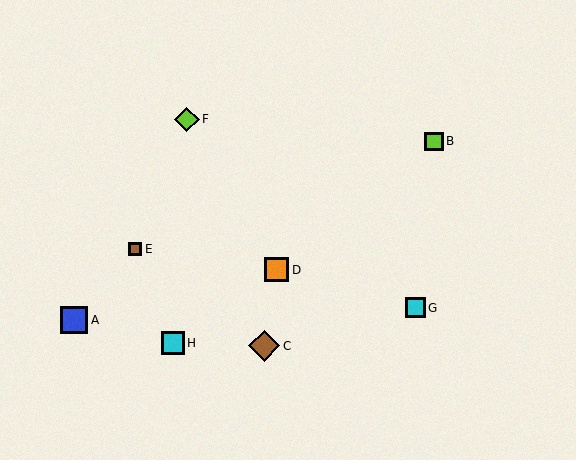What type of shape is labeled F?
Shape F is a lime diamond.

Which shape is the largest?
The brown diamond (labeled C) is the largest.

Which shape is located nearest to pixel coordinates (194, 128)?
The lime diamond (labeled F) at (187, 119) is nearest to that location.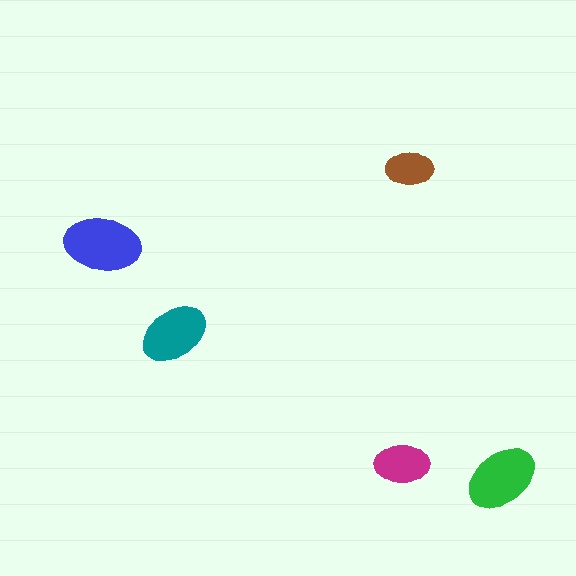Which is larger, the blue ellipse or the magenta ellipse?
The blue one.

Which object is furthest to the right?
The green ellipse is rightmost.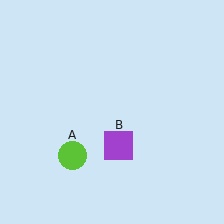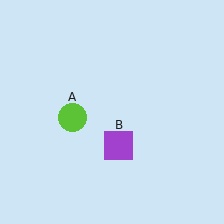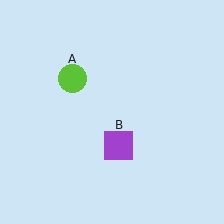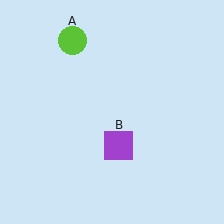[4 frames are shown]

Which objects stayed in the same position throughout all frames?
Purple square (object B) remained stationary.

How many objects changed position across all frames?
1 object changed position: lime circle (object A).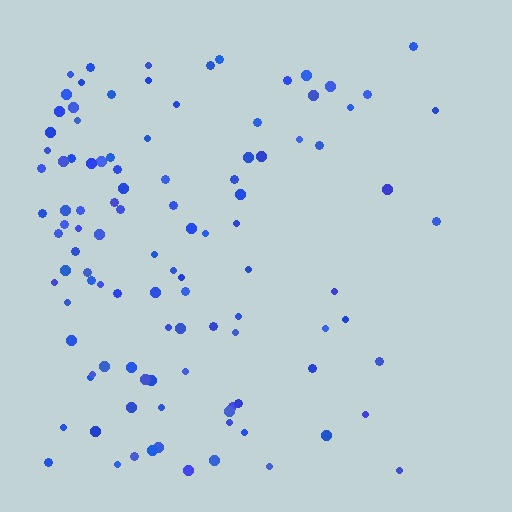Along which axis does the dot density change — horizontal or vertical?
Horizontal.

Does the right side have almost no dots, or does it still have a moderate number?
Still a moderate number, just noticeably fewer than the left.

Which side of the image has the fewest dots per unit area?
The right.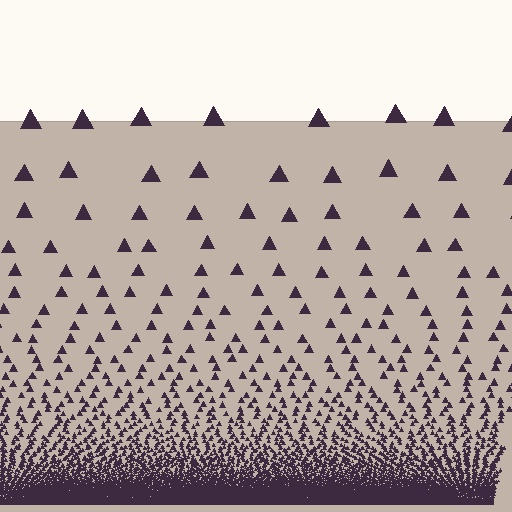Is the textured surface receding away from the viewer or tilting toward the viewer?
The surface appears to tilt toward the viewer. Texture elements get larger and sparser toward the top.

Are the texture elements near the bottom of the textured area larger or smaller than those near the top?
Smaller. The gradient is inverted — elements near the bottom are smaller and denser.